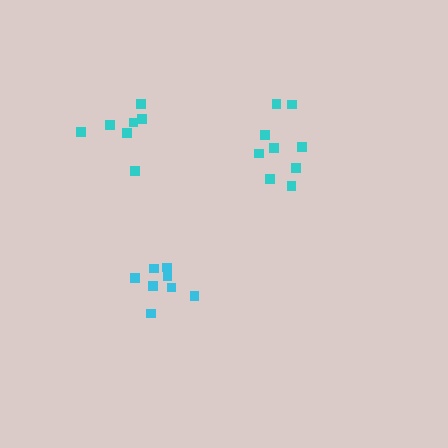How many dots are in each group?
Group 1: 8 dots, Group 2: 9 dots, Group 3: 7 dots (24 total).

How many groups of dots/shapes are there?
There are 3 groups.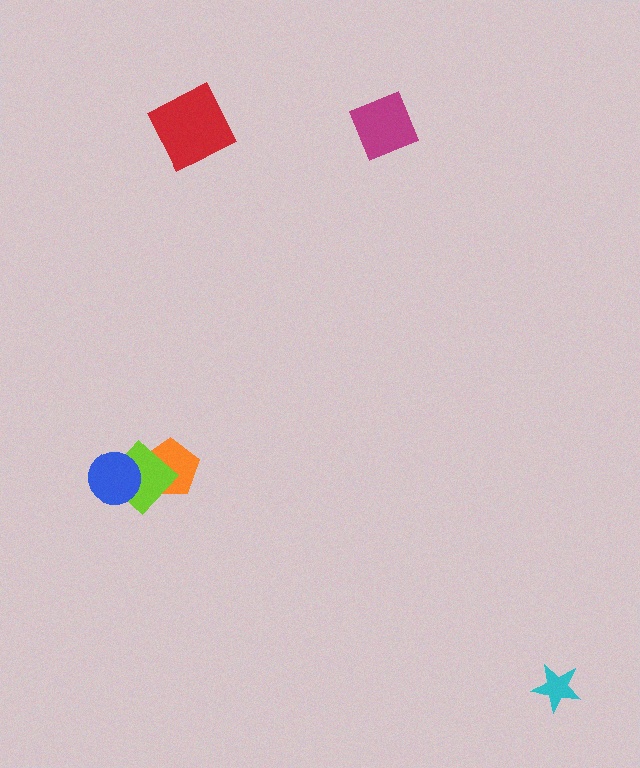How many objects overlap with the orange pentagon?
1 object overlaps with the orange pentagon.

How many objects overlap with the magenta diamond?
0 objects overlap with the magenta diamond.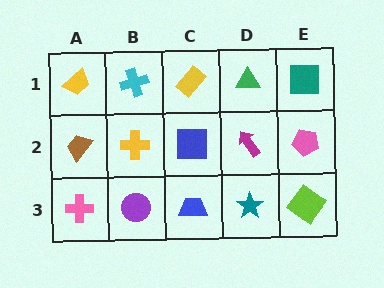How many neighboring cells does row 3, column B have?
3.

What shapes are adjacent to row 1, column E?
A pink pentagon (row 2, column E), a green triangle (row 1, column D).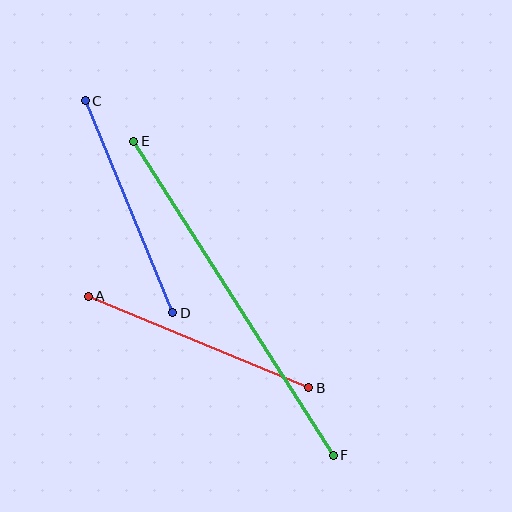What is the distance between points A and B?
The distance is approximately 239 pixels.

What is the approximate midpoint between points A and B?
The midpoint is at approximately (199, 342) pixels.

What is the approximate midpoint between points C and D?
The midpoint is at approximately (129, 207) pixels.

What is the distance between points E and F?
The distance is approximately 372 pixels.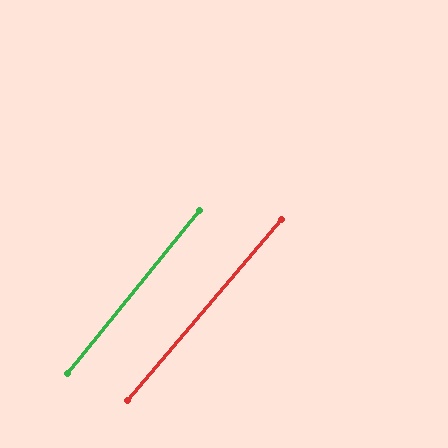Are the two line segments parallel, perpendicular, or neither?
Parallel — their directions differ by only 1.3°.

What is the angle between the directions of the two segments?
Approximately 1 degree.